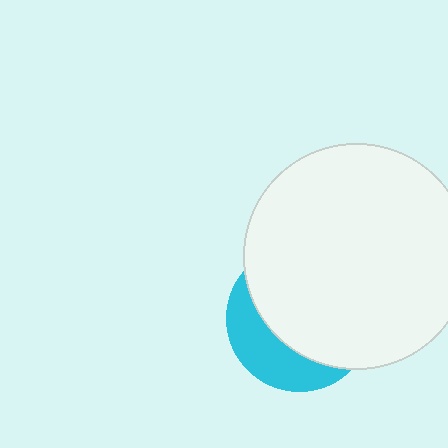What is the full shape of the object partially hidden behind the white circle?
The partially hidden object is a cyan circle.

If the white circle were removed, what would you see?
You would see the complete cyan circle.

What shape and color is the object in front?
The object in front is a white circle.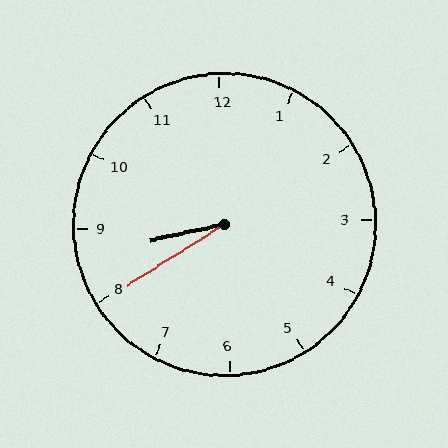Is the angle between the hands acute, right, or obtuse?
It is acute.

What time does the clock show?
8:40.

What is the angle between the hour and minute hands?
Approximately 20 degrees.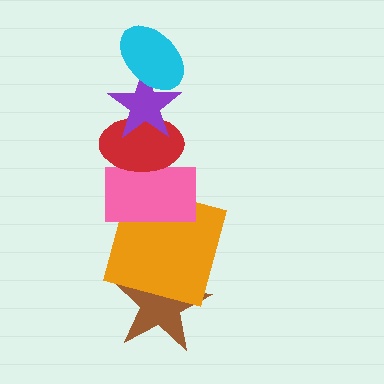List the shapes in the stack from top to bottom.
From top to bottom: the cyan ellipse, the purple star, the red ellipse, the pink rectangle, the orange square, the brown star.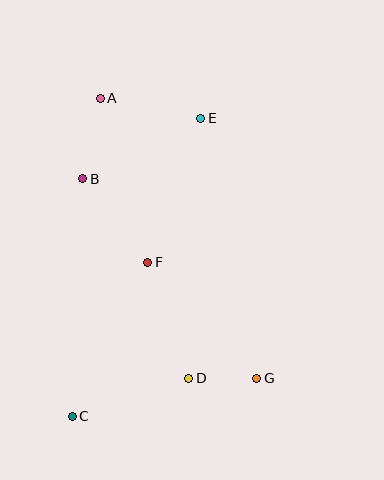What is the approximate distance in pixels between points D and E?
The distance between D and E is approximately 260 pixels.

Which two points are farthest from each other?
Points C and E are farthest from each other.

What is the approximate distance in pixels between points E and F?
The distance between E and F is approximately 154 pixels.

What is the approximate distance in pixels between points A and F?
The distance between A and F is approximately 171 pixels.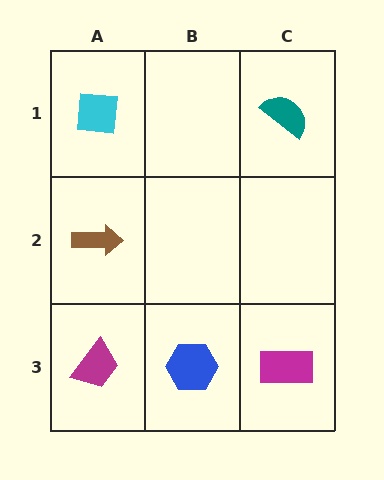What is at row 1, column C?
A teal semicircle.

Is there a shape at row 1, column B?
No, that cell is empty.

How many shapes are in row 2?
1 shape.